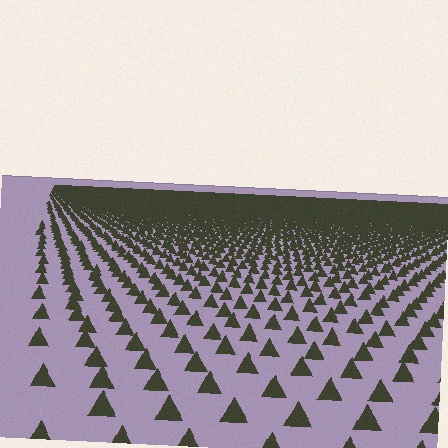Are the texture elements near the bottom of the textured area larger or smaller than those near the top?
Larger. Near the bottom, elements are closer to the viewer and appear at a bigger on-screen size.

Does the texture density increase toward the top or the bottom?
Density increases toward the top.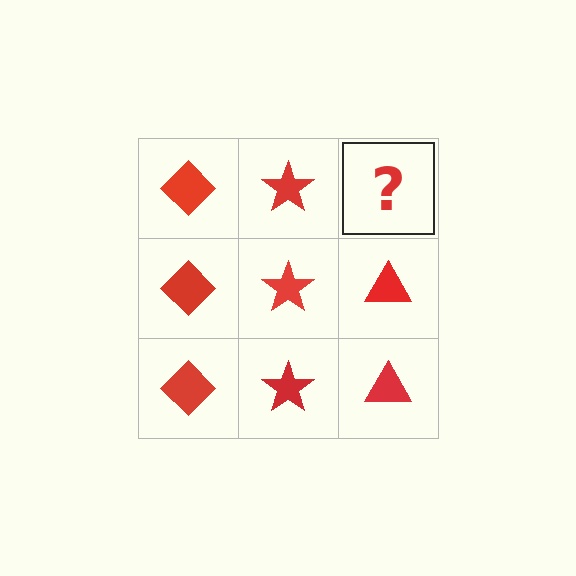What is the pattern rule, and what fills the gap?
The rule is that each column has a consistent shape. The gap should be filled with a red triangle.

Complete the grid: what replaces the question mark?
The question mark should be replaced with a red triangle.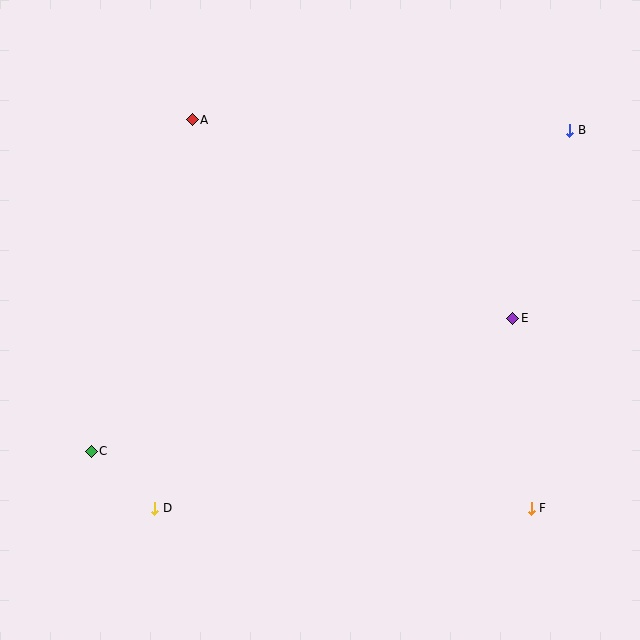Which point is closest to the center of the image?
Point E at (513, 318) is closest to the center.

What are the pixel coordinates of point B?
Point B is at (570, 130).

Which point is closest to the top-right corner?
Point B is closest to the top-right corner.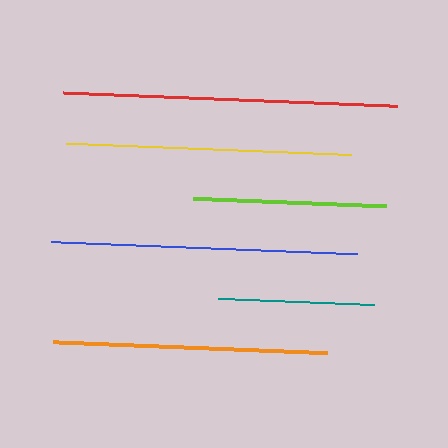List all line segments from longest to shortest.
From longest to shortest: red, blue, yellow, orange, lime, teal.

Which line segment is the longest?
The red line is the longest at approximately 334 pixels.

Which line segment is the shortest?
The teal line is the shortest at approximately 156 pixels.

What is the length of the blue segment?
The blue segment is approximately 306 pixels long.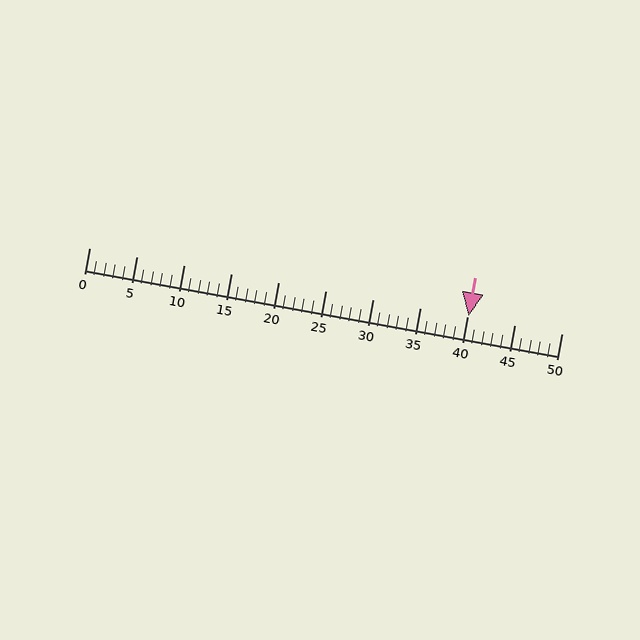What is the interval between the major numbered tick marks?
The major tick marks are spaced 5 units apart.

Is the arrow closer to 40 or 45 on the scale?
The arrow is closer to 40.